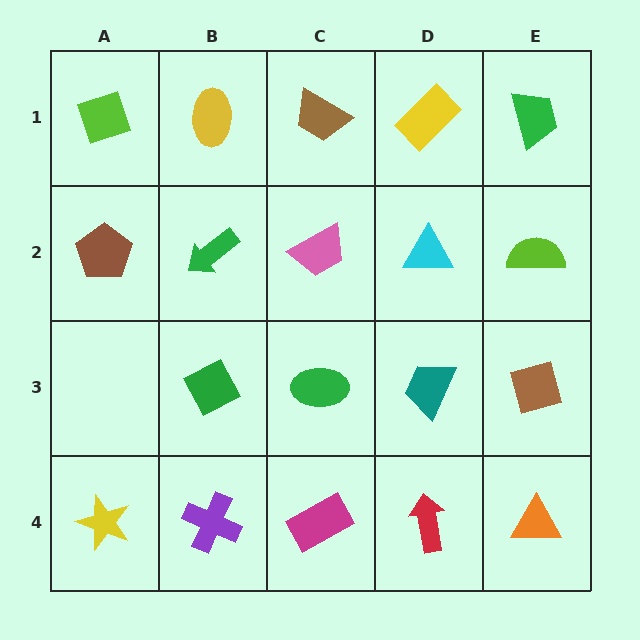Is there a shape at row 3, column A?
No, that cell is empty.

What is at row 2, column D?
A cyan triangle.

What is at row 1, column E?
A green trapezoid.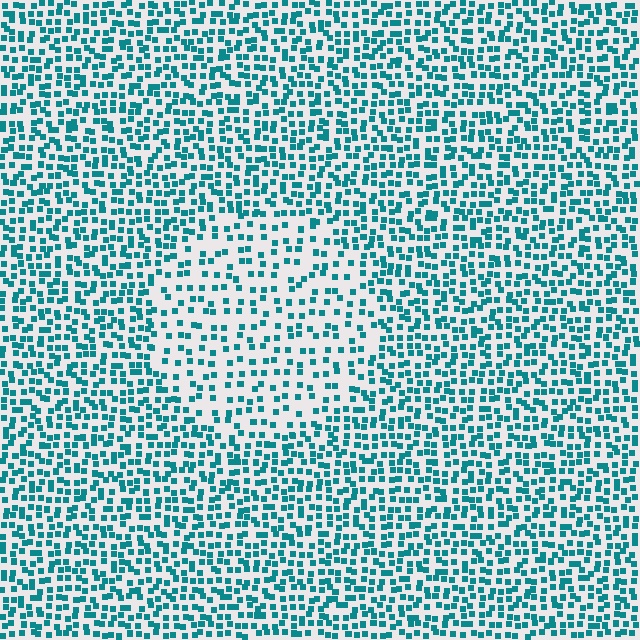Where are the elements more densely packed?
The elements are more densely packed outside the circle boundary.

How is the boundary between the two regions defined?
The boundary is defined by a change in element density (approximately 1.9x ratio). All elements are the same color, size, and shape.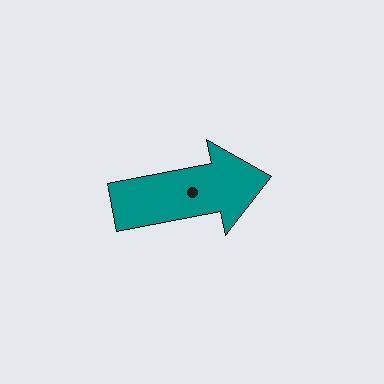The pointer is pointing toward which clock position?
Roughly 3 o'clock.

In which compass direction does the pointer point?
East.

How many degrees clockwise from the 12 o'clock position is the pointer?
Approximately 79 degrees.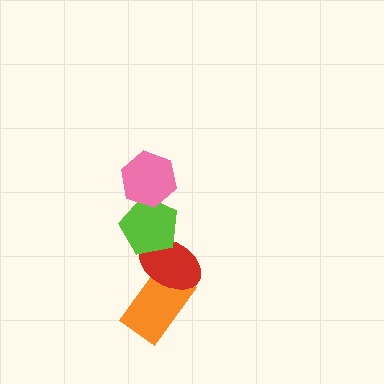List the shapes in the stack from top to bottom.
From top to bottom: the pink hexagon, the lime pentagon, the red ellipse, the orange rectangle.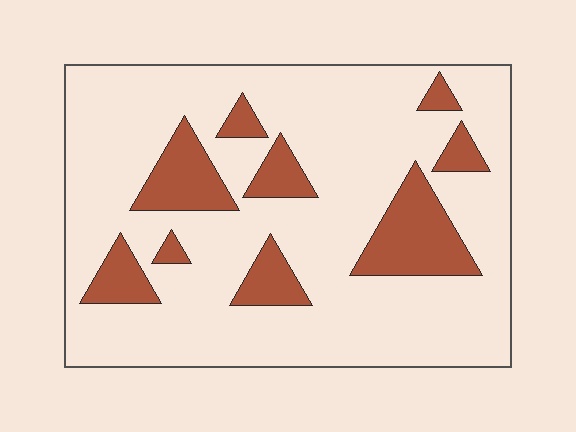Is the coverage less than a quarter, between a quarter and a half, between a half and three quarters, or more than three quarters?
Less than a quarter.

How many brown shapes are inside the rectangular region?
9.